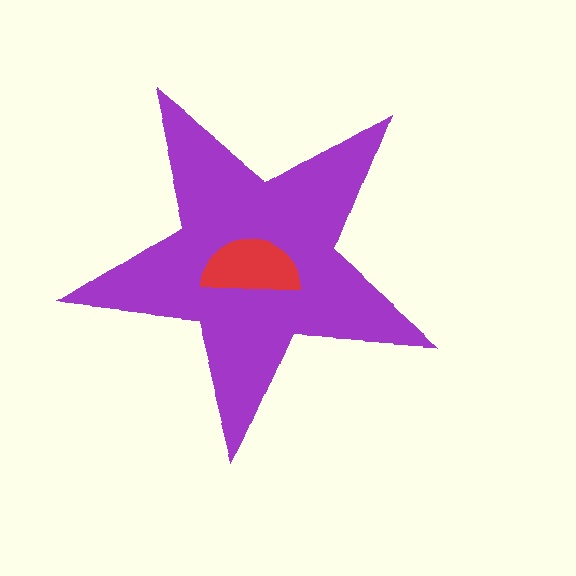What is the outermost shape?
The purple star.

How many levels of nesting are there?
2.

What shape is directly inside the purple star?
The red semicircle.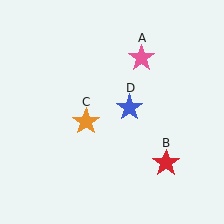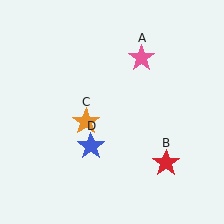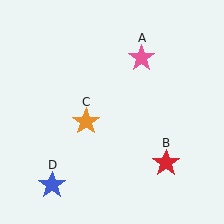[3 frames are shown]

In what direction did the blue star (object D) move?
The blue star (object D) moved down and to the left.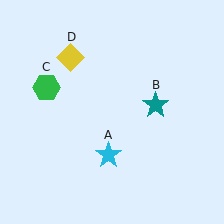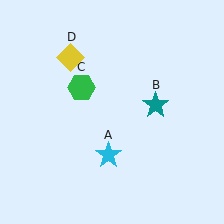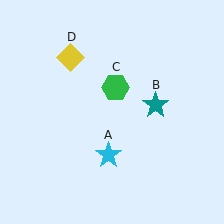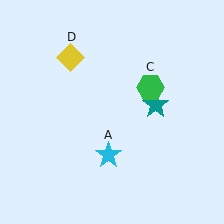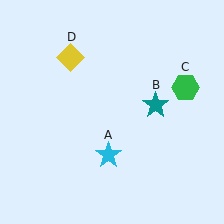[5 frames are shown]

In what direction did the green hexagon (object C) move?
The green hexagon (object C) moved right.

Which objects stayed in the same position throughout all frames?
Cyan star (object A) and teal star (object B) and yellow diamond (object D) remained stationary.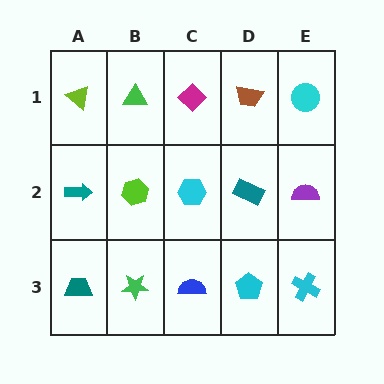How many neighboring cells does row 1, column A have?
2.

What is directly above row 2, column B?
A green triangle.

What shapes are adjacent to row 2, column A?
A lime triangle (row 1, column A), a teal trapezoid (row 3, column A), a lime hexagon (row 2, column B).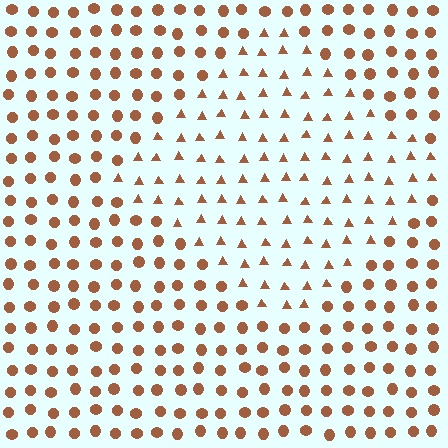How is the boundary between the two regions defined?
The boundary is defined by a change in element shape: triangles inside vs. circles outside. All elements share the same color and spacing.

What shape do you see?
I see a diamond.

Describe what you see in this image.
The image is filled with small brown elements arranged in a uniform grid. A diamond-shaped region contains triangles, while the surrounding area contains circles. The boundary is defined purely by the change in element shape.